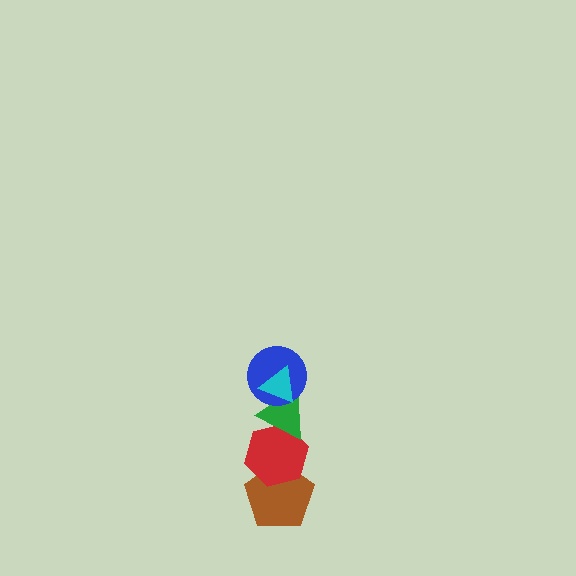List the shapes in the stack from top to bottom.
From top to bottom: the cyan triangle, the blue circle, the green triangle, the red hexagon, the brown pentagon.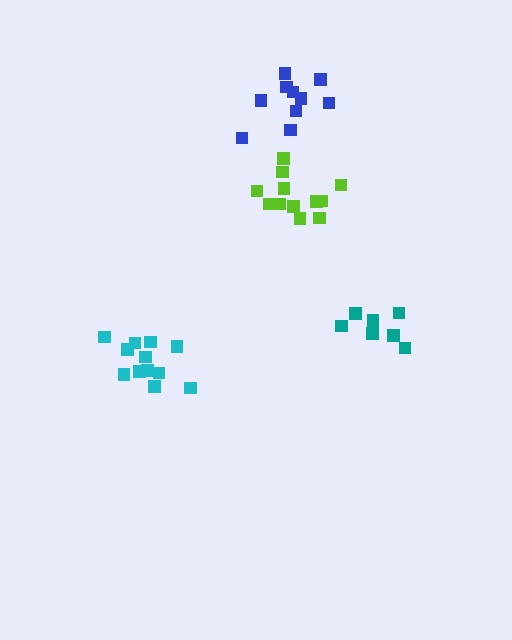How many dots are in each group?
Group 1: 12 dots, Group 2: 12 dots, Group 3: 10 dots, Group 4: 7 dots (41 total).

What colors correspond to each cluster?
The clusters are colored: cyan, lime, blue, teal.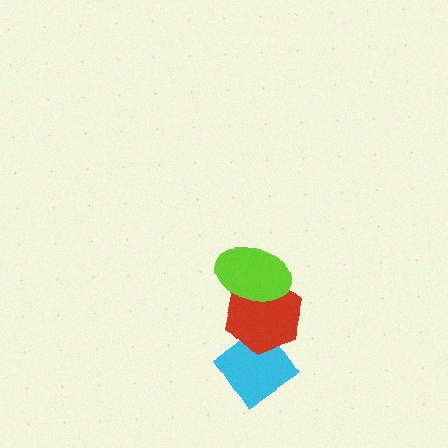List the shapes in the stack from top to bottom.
From top to bottom: the lime ellipse, the red hexagon, the cyan diamond.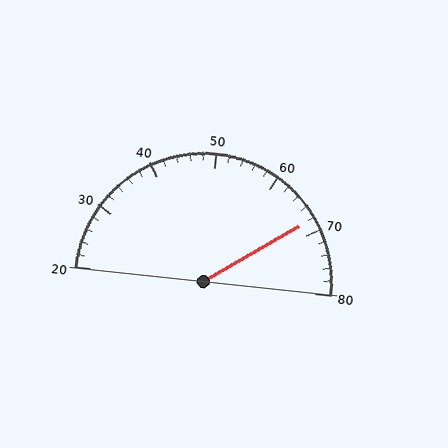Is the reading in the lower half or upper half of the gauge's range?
The reading is in the upper half of the range (20 to 80).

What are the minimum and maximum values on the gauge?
The gauge ranges from 20 to 80.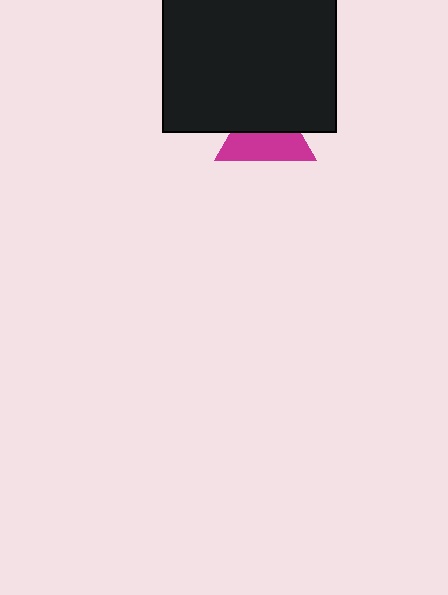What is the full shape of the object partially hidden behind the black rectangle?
The partially hidden object is a magenta triangle.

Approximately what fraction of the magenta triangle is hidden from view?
Roughly 47% of the magenta triangle is hidden behind the black rectangle.